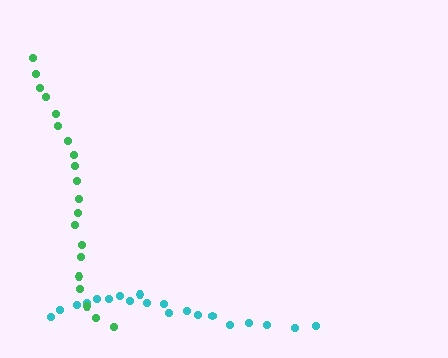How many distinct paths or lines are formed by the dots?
There are 2 distinct paths.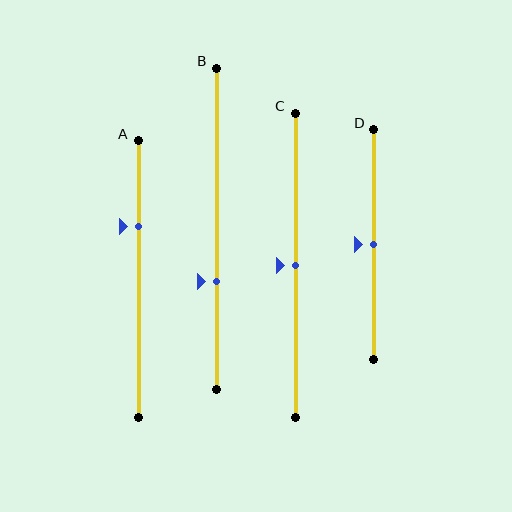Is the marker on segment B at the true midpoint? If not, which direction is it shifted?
No, the marker on segment B is shifted downward by about 16% of the segment length.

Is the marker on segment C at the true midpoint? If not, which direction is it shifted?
Yes, the marker on segment C is at the true midpoint.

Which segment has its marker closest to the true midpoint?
Segment C has its marker closest to the true midpoint.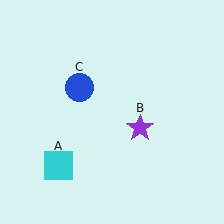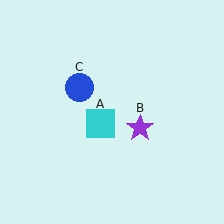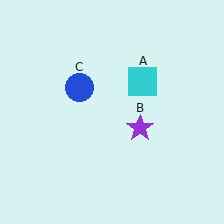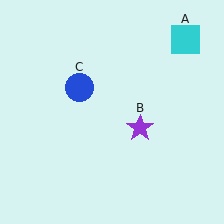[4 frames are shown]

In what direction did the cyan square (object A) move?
The cyan square (object A) moved up and to the right.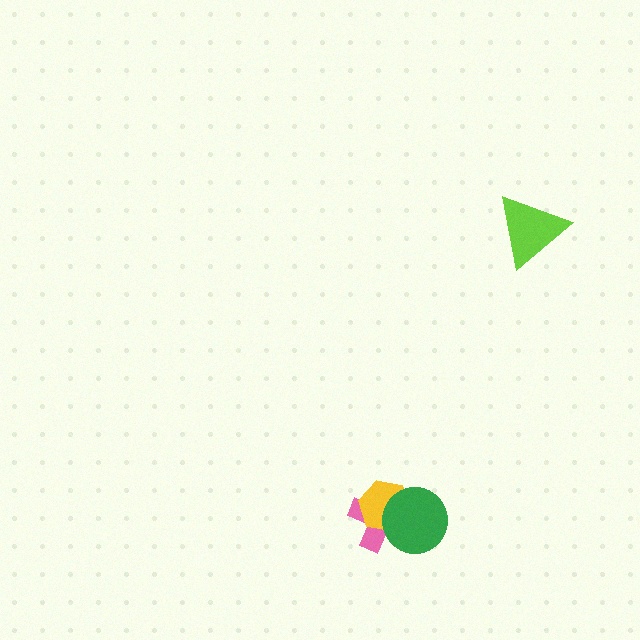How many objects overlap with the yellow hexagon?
2 objects overlap with the yellow hexagon.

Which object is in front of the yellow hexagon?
The green circle is in front of the yellow hexagon.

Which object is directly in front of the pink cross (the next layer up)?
The yellow hexagon is directly in front of the pink cross.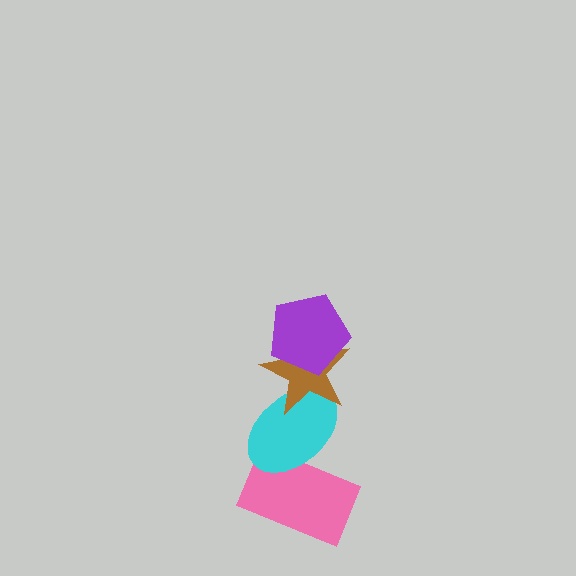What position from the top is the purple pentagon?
The purple pentagon is 1st from the top.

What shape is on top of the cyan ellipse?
The brown star is on top of the cyan ellipse.